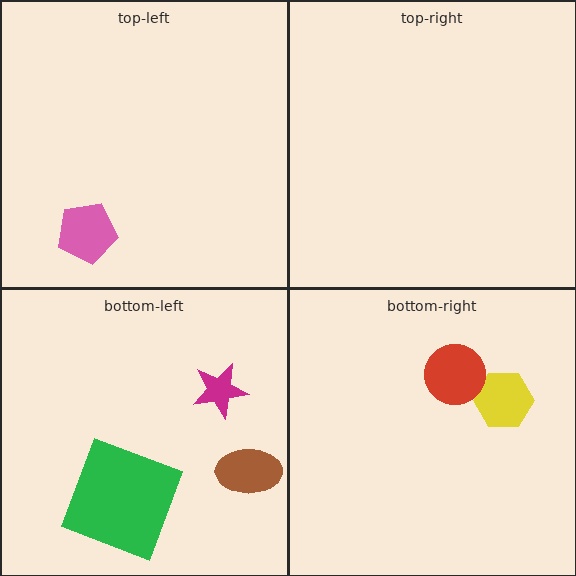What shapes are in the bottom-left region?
The magenta star, the green square, the brown ellipse.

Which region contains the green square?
The bottom-left region.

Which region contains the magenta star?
The bottom-left region.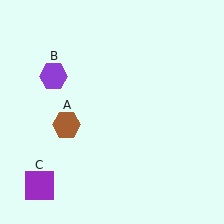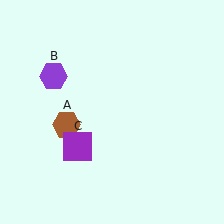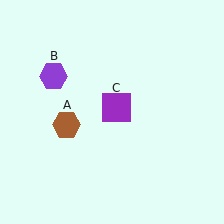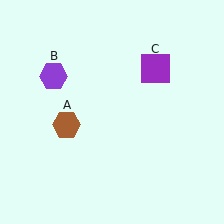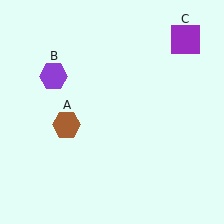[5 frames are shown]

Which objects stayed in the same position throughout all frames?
Brown hexagon (object A) and purple hexagon (object B) remained stationary.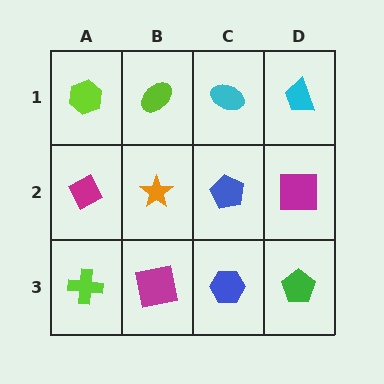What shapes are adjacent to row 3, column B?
An orange star (row 2, column B), a lime cross (row 3, column A), a blue hexagon (row 3, column C).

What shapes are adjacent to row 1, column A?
A magenta diamond (row 2, column A), a lime ellipse (row 1, column B).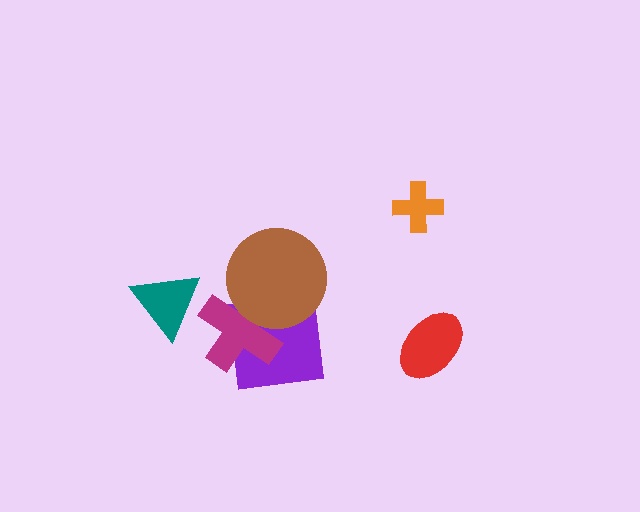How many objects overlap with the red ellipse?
0 objects overlap with the red ellipse.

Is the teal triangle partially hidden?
No, no other shape covers it.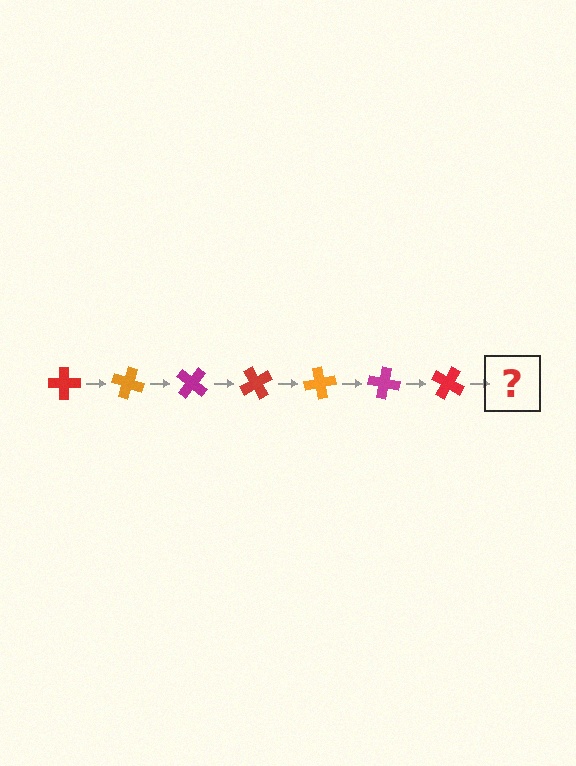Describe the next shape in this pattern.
It should be an orange cross, rotated 140 degrees from the start.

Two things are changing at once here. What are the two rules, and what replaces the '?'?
The two rules are that it rotates 20 degrees each step and the color cycles through red, orange, and magenta. The '?' should be an orange cross, rotated 140 degrees from the start.